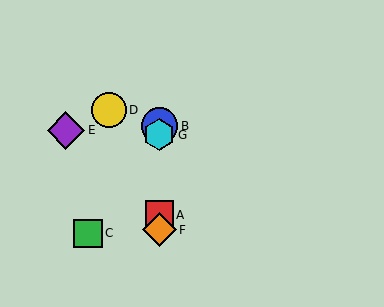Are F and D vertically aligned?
No, F is at x≈159 and D is at x≈109.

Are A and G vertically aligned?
Yes, both are at x≈159.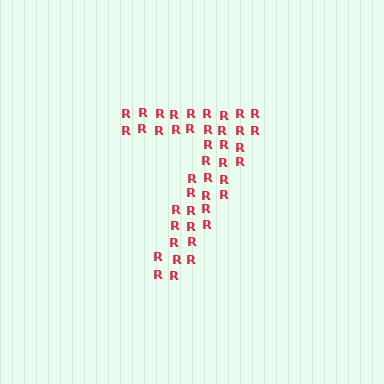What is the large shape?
The large shape is the digit 7.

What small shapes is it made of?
It is made of small letter R's.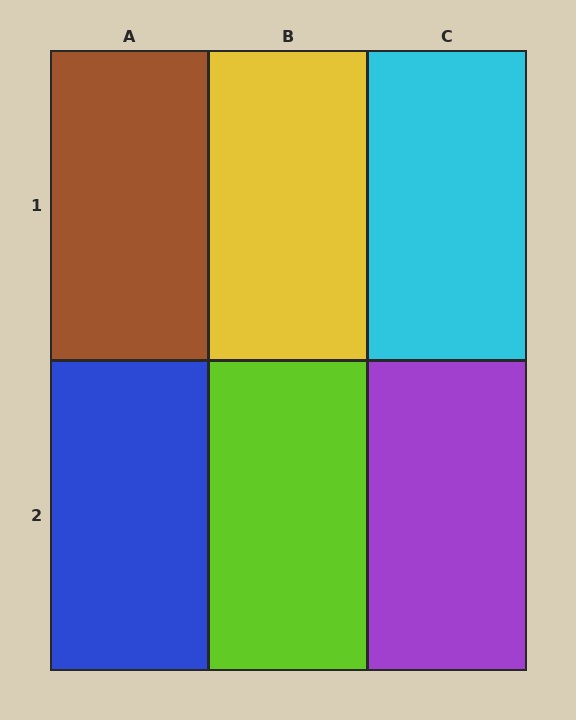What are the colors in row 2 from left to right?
Blue, lime, purple.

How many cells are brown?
1 cell is brown.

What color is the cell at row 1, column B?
Yellow.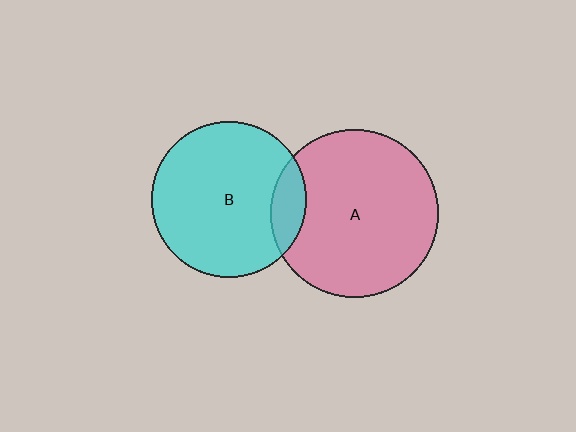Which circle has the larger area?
Circle A (pink).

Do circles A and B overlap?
Yes.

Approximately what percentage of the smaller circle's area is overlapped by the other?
Approximately 15%.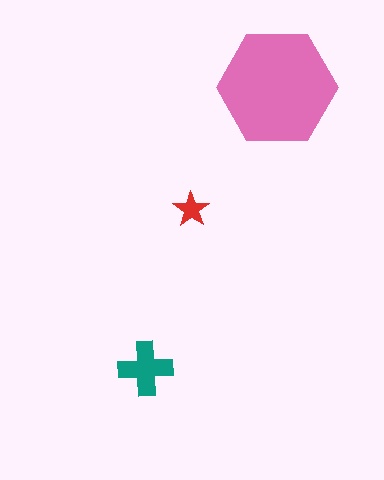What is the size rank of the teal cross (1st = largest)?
2nd.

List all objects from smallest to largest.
The red star, the teal cross, the pink hexagon.